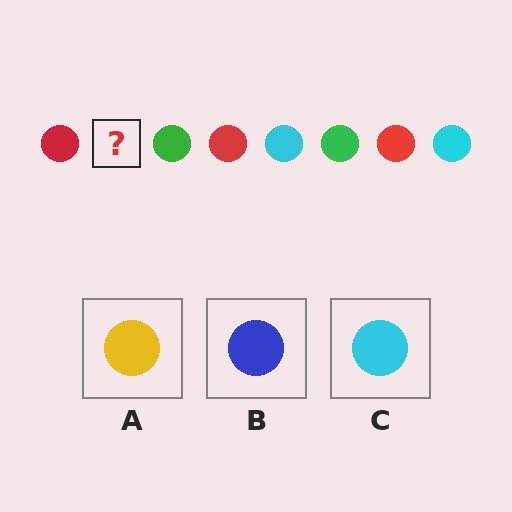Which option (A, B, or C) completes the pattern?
C.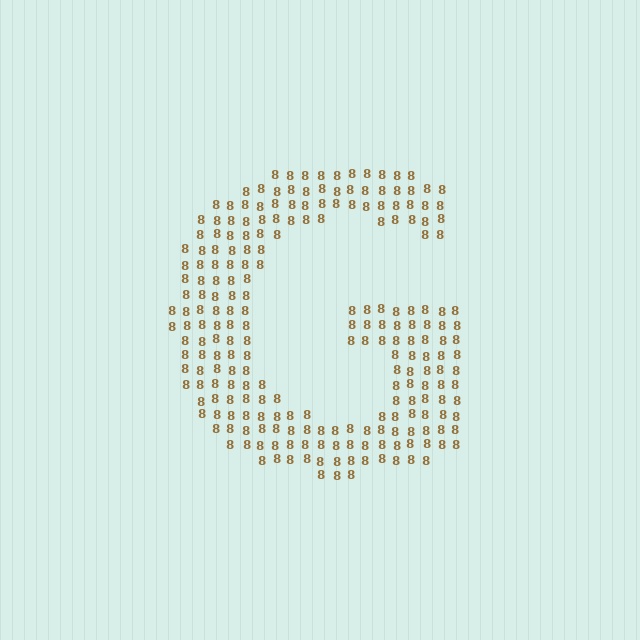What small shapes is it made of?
It is made of small digit 8's.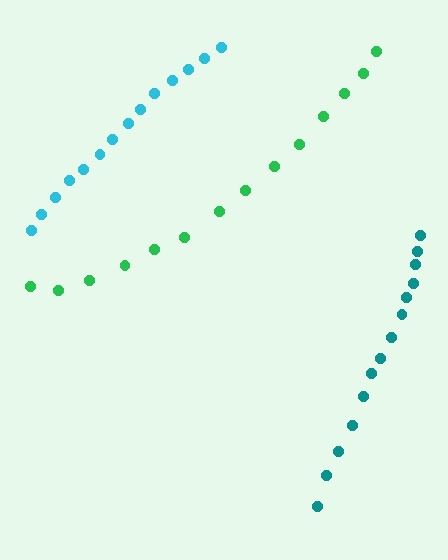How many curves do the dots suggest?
There are 3 distinct paths.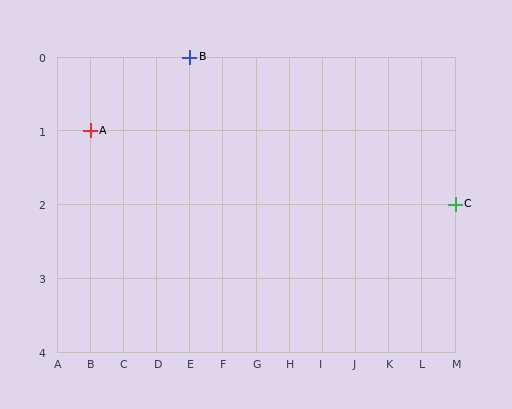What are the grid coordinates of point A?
Point A is at grid coordinates (B, 1).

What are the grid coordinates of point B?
Point B is at grid coordinates (E, 0).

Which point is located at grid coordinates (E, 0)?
Point B is at (E, 0).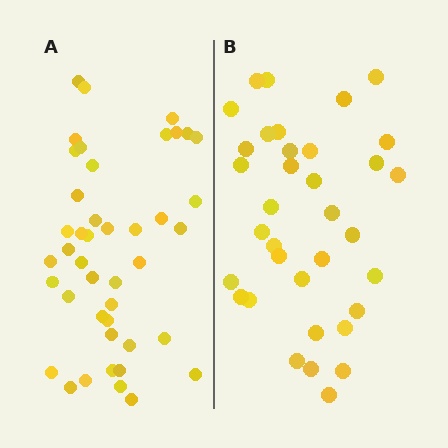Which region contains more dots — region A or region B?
Region A (the left region) has more dots.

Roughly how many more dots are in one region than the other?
Region A has roughly 8 or so more dots than region B.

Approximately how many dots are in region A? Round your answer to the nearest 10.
About 40 dots. (The exact count is 43, which rounds to 40.)